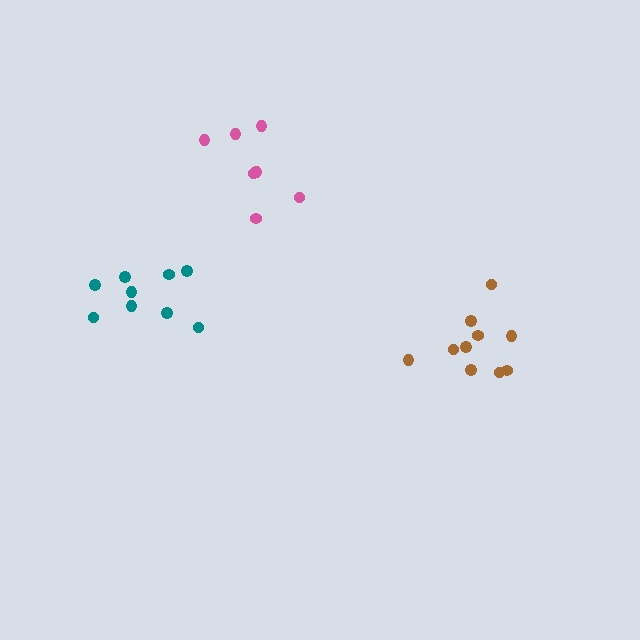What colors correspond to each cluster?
The clusters are colored: teal, brown, pink.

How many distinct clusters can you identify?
There are 3 distinct clusters.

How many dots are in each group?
Group 1: 9 dots, Group 2: 10 dots, Group 3: 8 dots (27 total).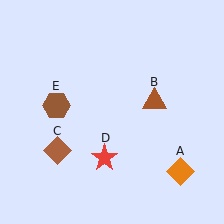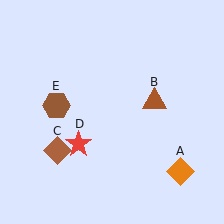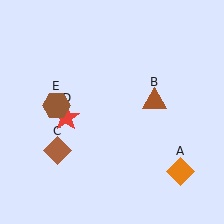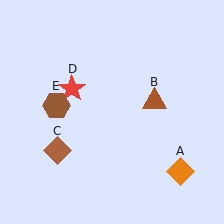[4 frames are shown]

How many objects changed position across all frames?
1 object changed position: red star (object D).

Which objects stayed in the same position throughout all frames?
Orange diamond (object A) and brown triangle (object B) and brown diamond (object C) and brown hexagon (object E) remained stationary.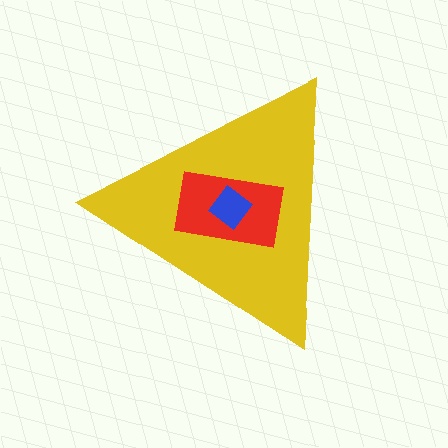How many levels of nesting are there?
3.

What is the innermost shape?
The blue diamond.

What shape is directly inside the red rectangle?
The blue diamond.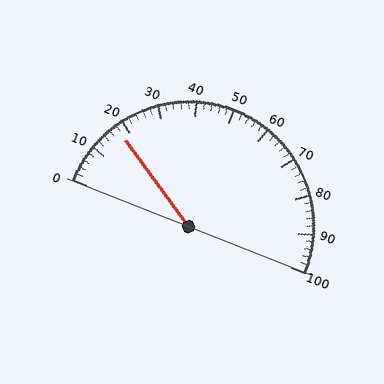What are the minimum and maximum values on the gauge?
The gauge ranges from 0 to 100.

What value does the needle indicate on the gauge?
The needle indicates approximately 18.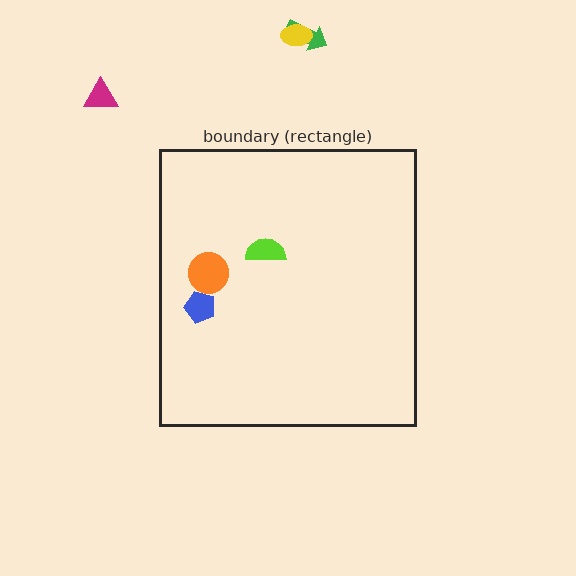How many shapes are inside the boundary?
3 inside, 3 outside.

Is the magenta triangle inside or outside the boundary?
Outside.